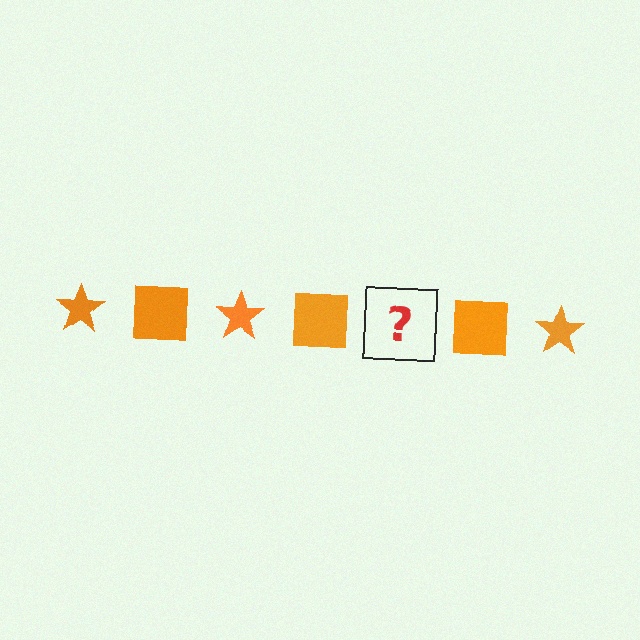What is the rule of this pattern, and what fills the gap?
The rule is that the pattern cycles through star, square shapes in orange. The gap should be filled with an orange star.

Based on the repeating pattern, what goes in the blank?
The blank should be an orange star.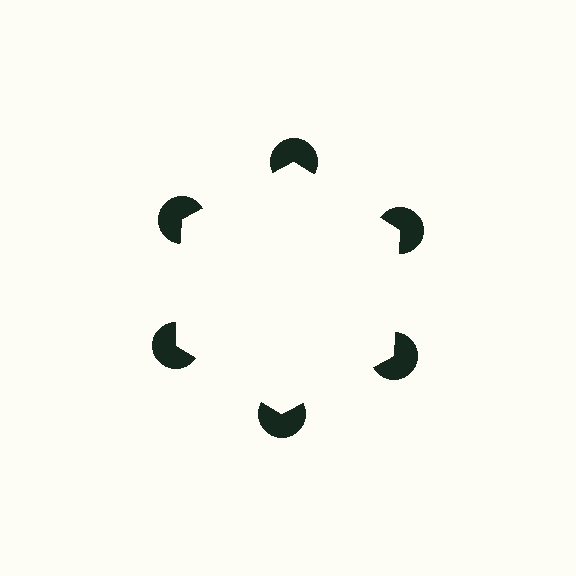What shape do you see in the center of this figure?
An illusory hexagon — its edges are inferred from the aligned wedge cuts in the pac-man discs, not physically drawn.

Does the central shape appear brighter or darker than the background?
It typically appears slightly brighter than the background, even though no actual brightness change is drawn.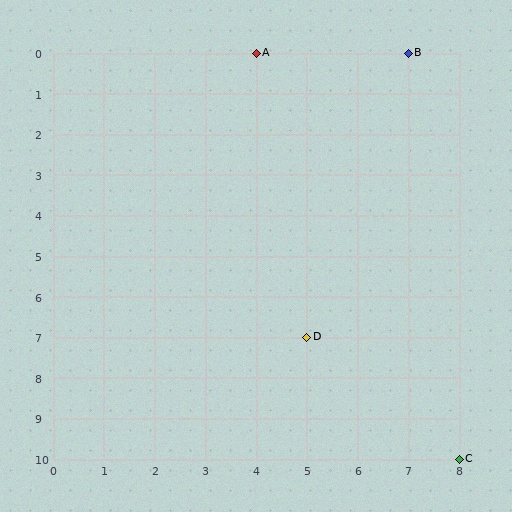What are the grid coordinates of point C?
Point C is at grid coordinates (8, 10).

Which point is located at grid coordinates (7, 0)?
Point B is at (7, 0).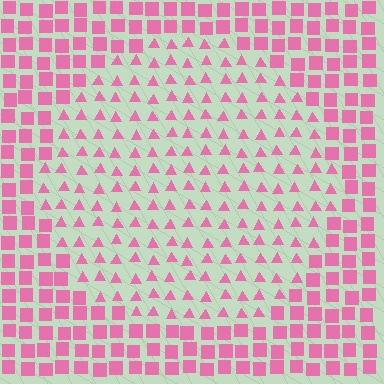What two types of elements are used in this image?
The image uses triangles inside the circle region and squares outside it.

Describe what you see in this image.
The image is filled with small pink elements arranged in a uniform grid. A circle-shaped region contains triangles, while the surrounding area contains squares. The boundary is defined purely by the change in element shape.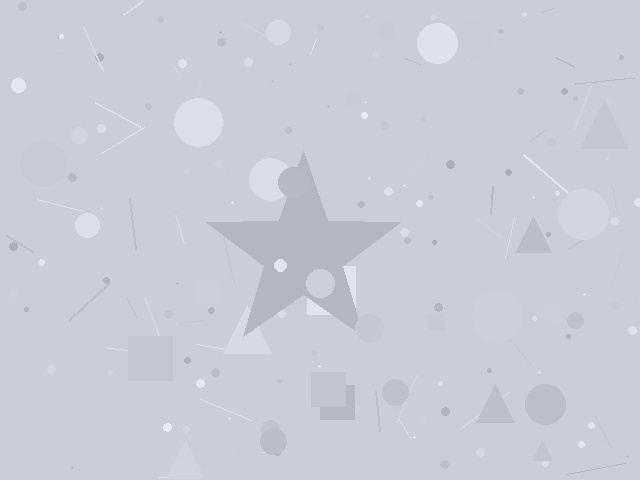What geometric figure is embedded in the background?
A star is embedded in the background.